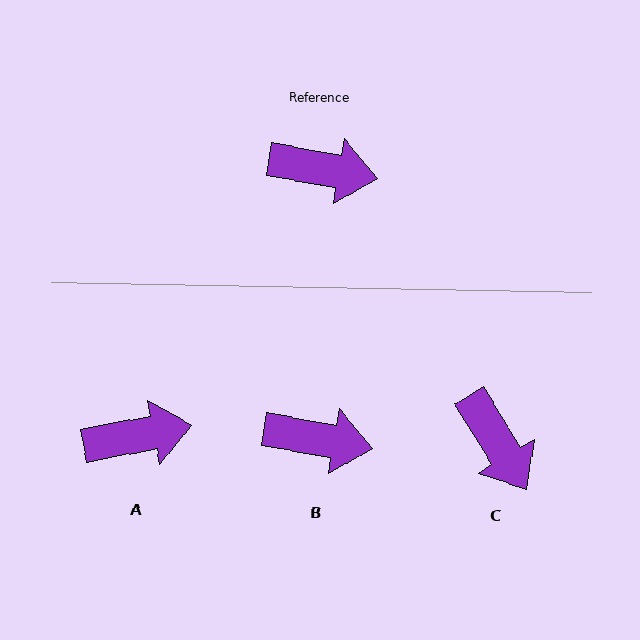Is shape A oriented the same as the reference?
No, it is off by about 21 degrees.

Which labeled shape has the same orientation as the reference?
B.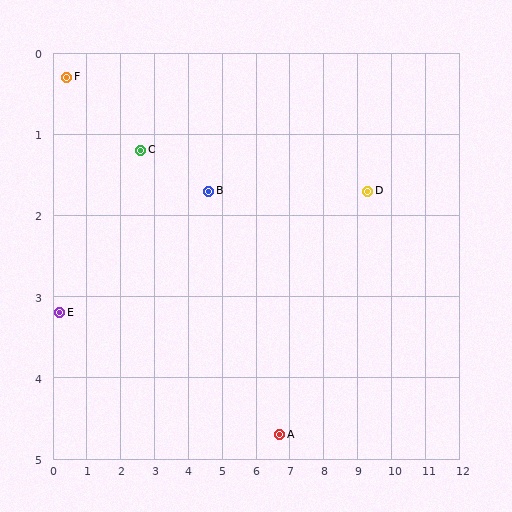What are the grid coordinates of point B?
Point B is at approximately (4.6, 1.7).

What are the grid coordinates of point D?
Point D is at approximately (9.3, 1.7).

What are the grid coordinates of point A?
Point A is at approximately (6.7, 4.7).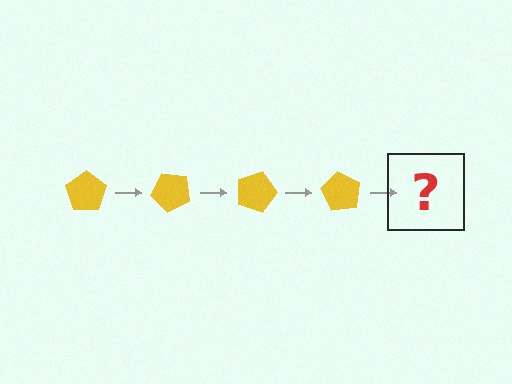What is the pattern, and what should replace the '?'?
The pattern is that the pentagon rotates 45 degrees each step. The '?' should be a yellow pentagon rotated 180 degrees.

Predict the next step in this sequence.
The next step is a yellow pentagon rotated 180 degrees.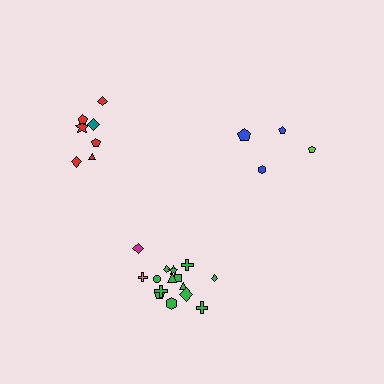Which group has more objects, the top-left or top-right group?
The top-left group.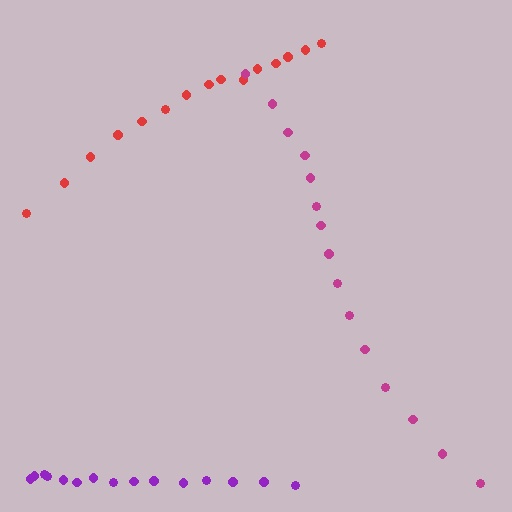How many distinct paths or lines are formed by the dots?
There are 3 distinct paths.